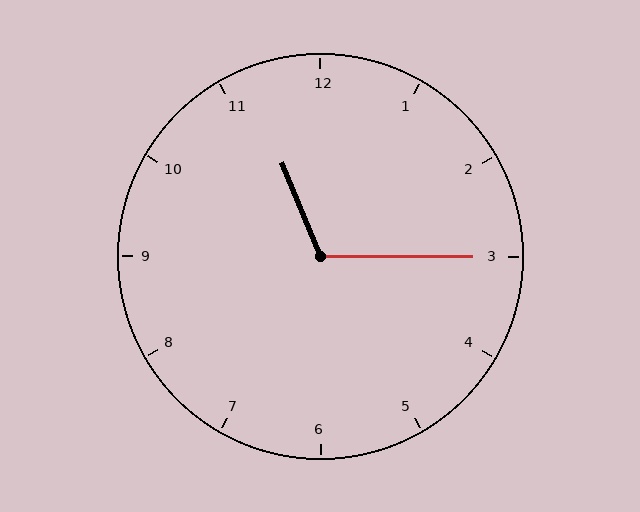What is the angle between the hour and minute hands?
Approximately 112 degrees.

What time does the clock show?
11:15.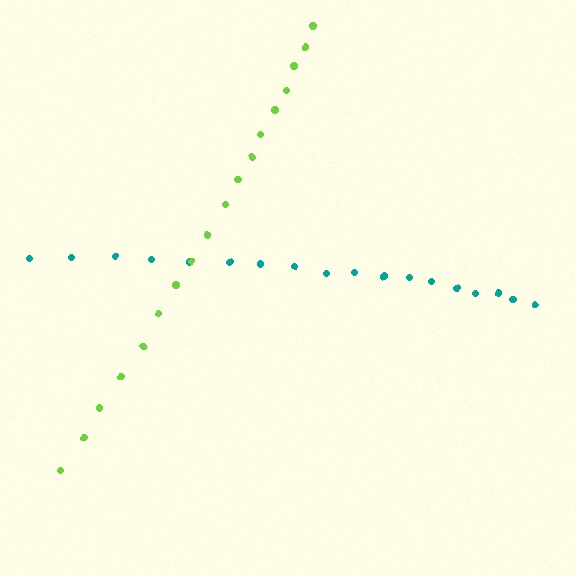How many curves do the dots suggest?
There are 2 distinct paths.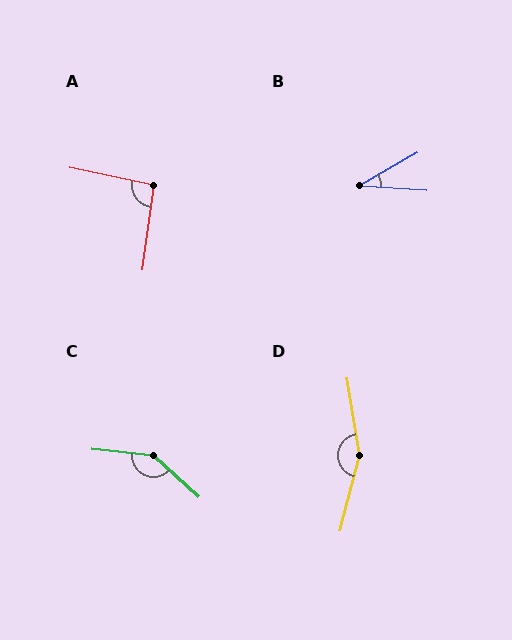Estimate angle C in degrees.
Approximately 143 degrees.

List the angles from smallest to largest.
B (34°), A (94°), C (143°), D (156°).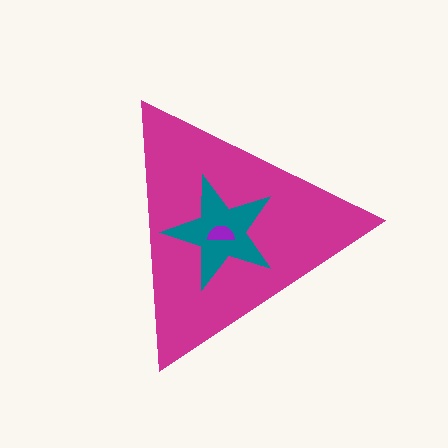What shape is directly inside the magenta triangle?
The teal star.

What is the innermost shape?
The purple semicircle.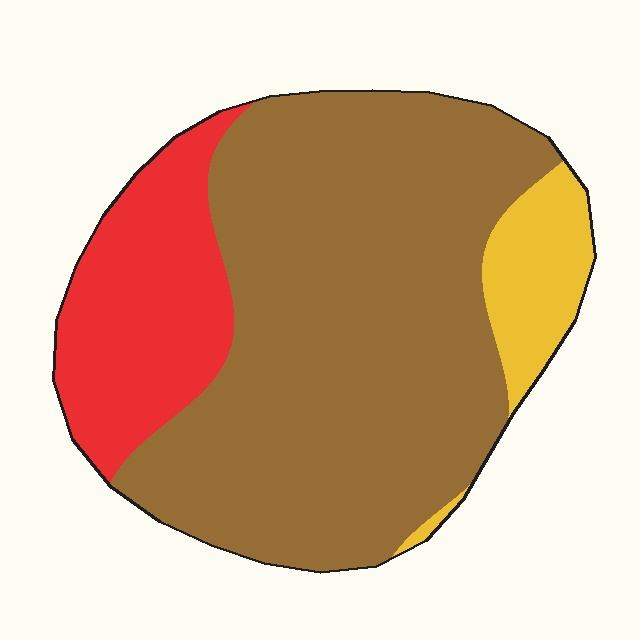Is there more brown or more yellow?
Brown.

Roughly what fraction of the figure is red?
Red covers roughly 20% of the figure.